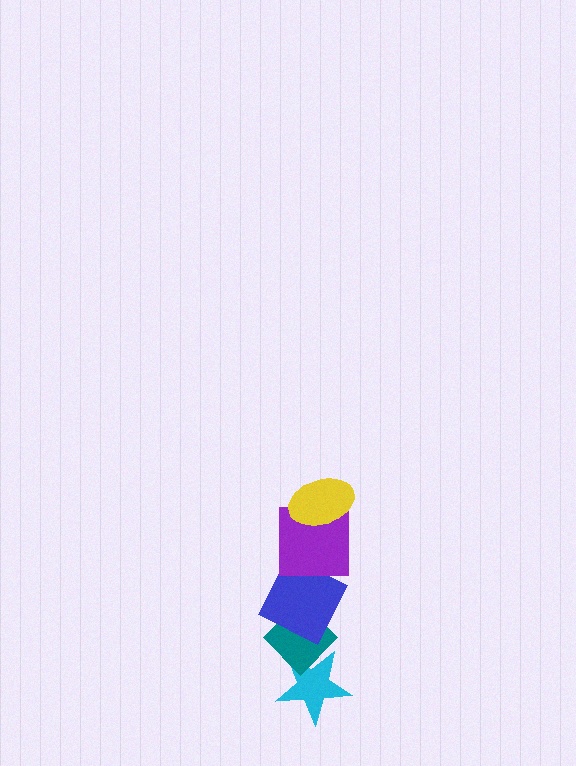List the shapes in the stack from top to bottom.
From top to bottom: the yellow ellipse, the purple square, the blue square, the teal diamond, the cyan star.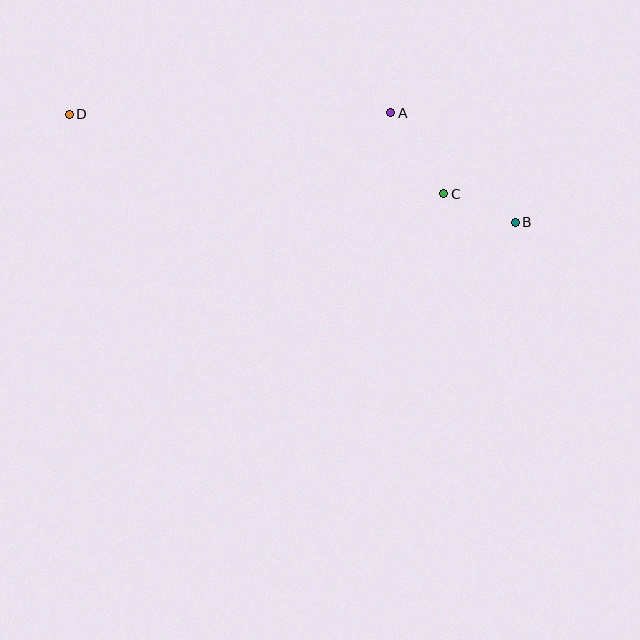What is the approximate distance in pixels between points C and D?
The distance between C and D is approximately 383 pixels.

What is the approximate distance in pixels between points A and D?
The distance between A and D is approximately 322 pixels.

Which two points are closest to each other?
Points B and C are closest to each other.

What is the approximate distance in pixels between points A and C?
The distance between A and C is approximately 97 pixels.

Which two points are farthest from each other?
Points B and D are farthest from each other.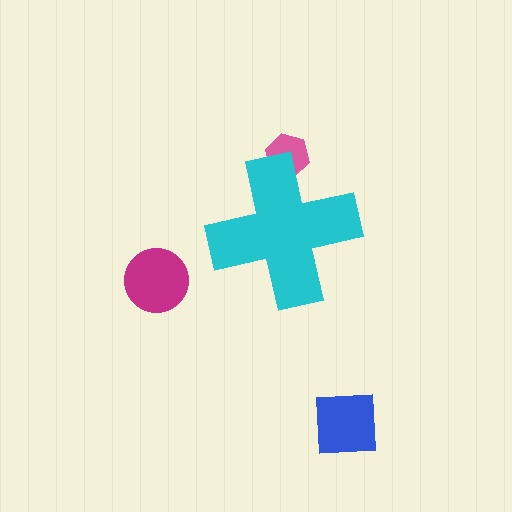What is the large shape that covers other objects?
A cyan cross.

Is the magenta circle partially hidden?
No, the magenta circle is fully visible.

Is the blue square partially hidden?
No, the blue square is fully visible.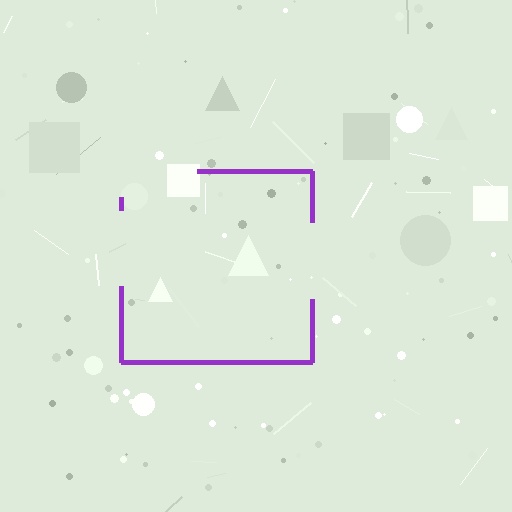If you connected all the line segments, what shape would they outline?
They would outline a square.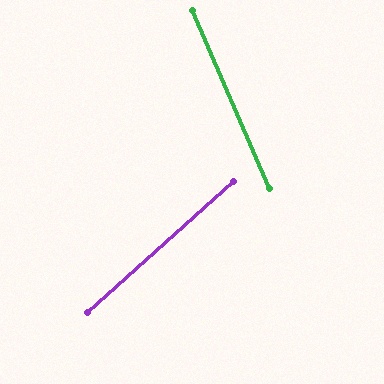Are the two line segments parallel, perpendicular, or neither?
Neither parallel nor perpendicular — they differ by about 72°.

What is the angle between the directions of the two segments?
Approximately 72 degrees.